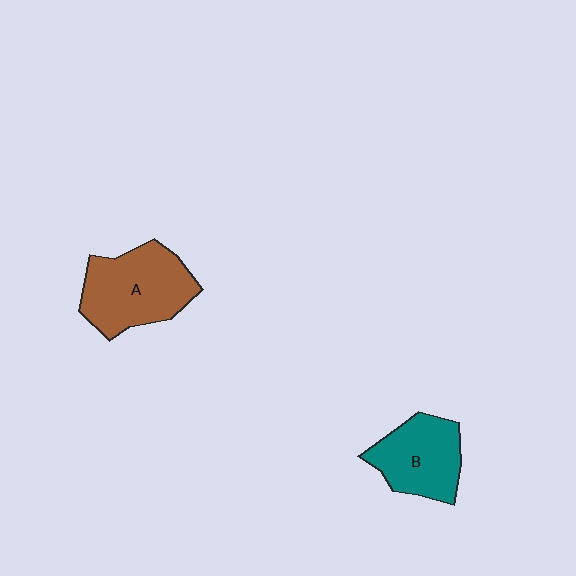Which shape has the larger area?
Shape A (brown).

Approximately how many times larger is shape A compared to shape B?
Approximately 1.3 times.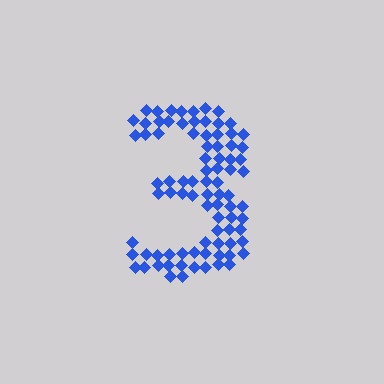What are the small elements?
The small elements are diamonds.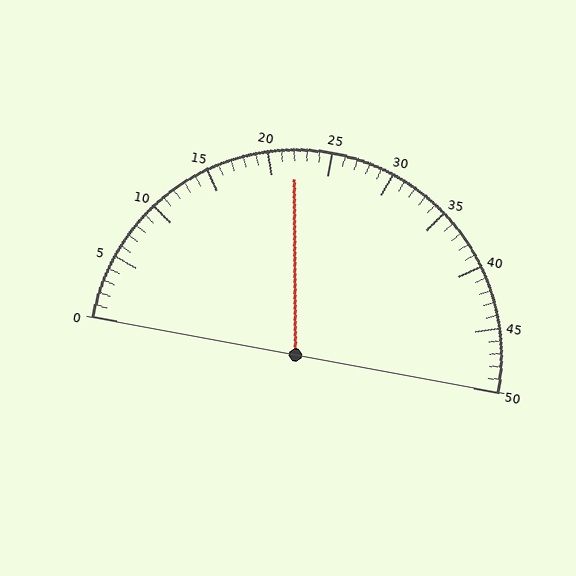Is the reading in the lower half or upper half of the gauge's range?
The reading is in the lower half of the range (0 to 50).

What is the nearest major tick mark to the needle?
The nearest major tick mark is 20.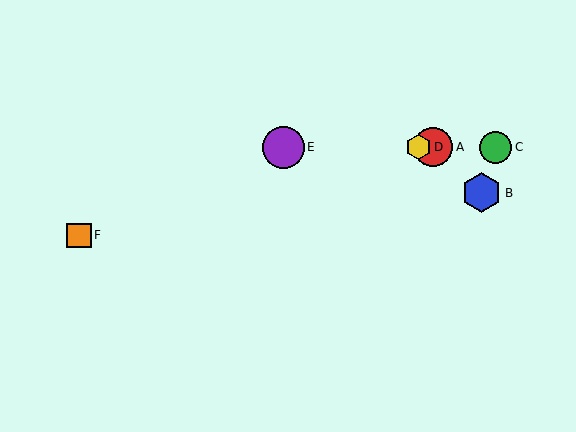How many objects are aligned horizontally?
4 objects (A, C, D, E) are aligned horizontally.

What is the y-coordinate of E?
Object E is at y≈147.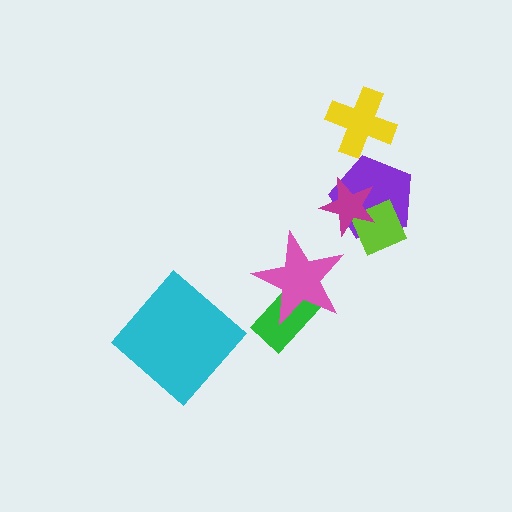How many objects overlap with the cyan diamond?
0 objects overlap with the cyan diamond.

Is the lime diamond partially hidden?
Yes, it is partially covered by another shape.